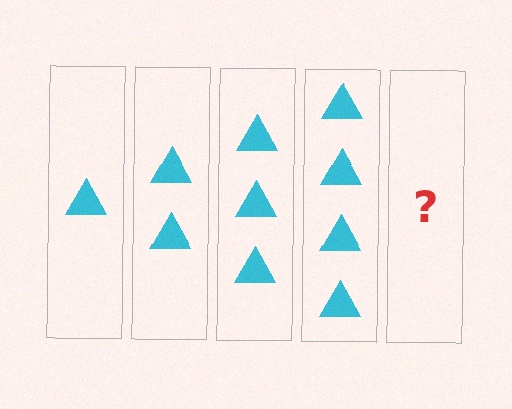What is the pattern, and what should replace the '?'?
The pattern is that each step adds one more triangle. The '?' should be 5 triangles.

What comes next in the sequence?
The next element should be 5 triangles.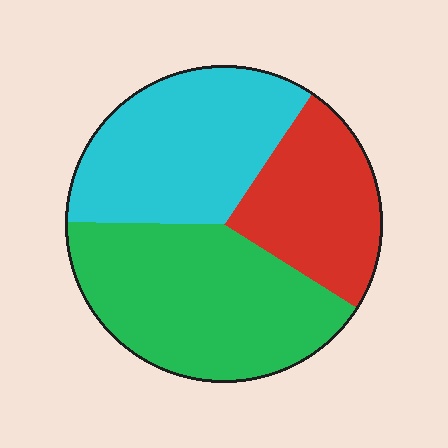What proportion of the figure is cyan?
Cyan takes up about one third (1/3) of the figure.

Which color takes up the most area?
Green, at roughly 40%.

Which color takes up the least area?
Red, at roughly 25%.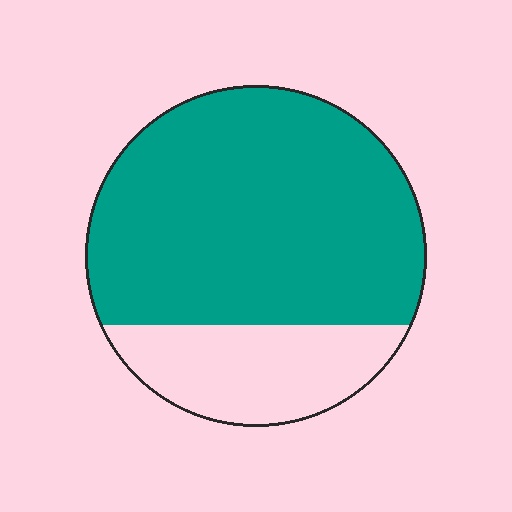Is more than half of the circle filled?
Yes.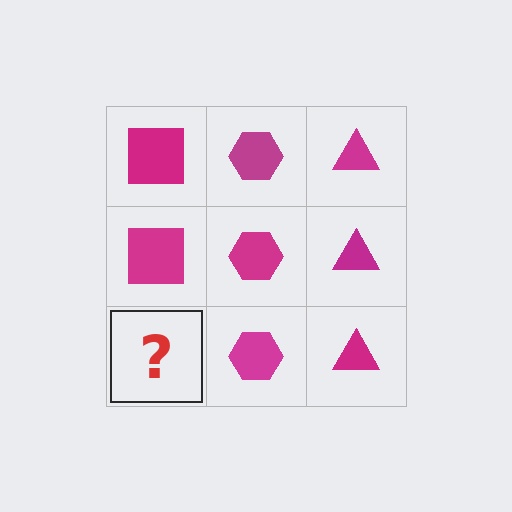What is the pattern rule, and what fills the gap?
The rule is that each column has a consistent shape. The gap should be filled with a magenta square.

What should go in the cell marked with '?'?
The missing cell should contain a magenta square.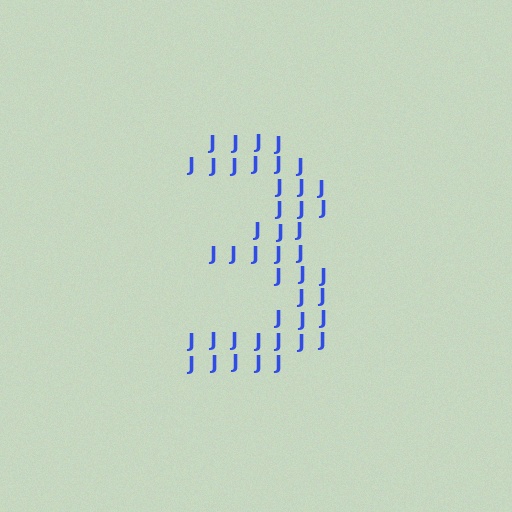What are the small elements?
The small elements are letter J's.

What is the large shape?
The large shape is the digit 3.